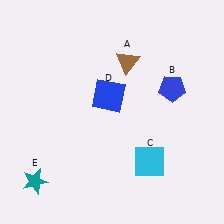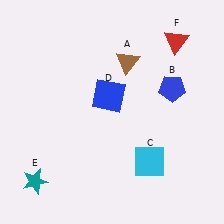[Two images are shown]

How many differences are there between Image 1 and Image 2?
There is 1 difference between the two images.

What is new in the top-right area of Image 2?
A red triangle (F) was added in the top-right area of Image 2.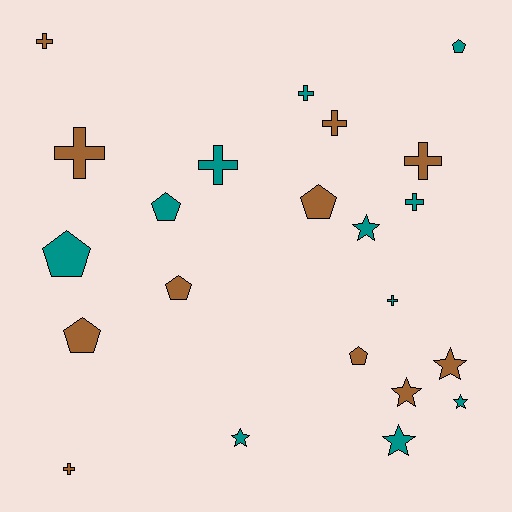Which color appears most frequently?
Teal, with 11 objects.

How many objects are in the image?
There are 22 objects.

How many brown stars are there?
There are 2 brown stars.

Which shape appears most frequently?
Cross, with 9 objects.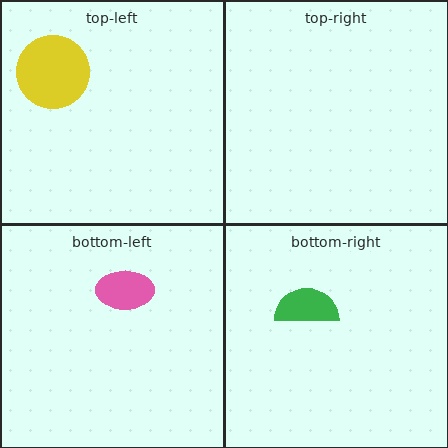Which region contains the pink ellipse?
The bottom-left region.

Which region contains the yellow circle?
The top-left region.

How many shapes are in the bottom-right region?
1.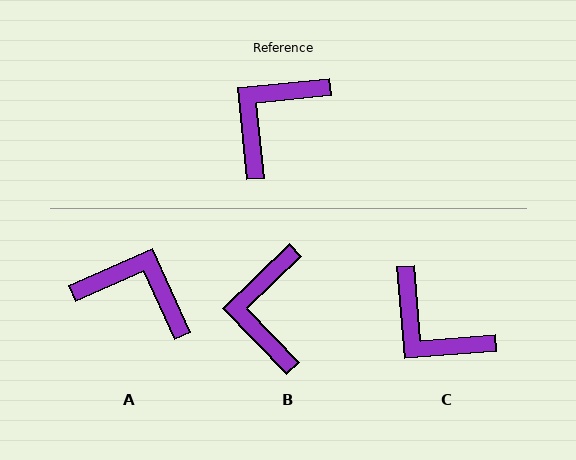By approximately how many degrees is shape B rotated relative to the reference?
Approximately 38 degrees counter-clockwise.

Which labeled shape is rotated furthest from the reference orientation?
C, about 89 degrees away.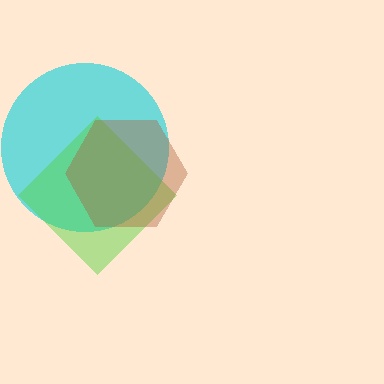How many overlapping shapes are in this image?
There are 3 overlapping shapes in the image.